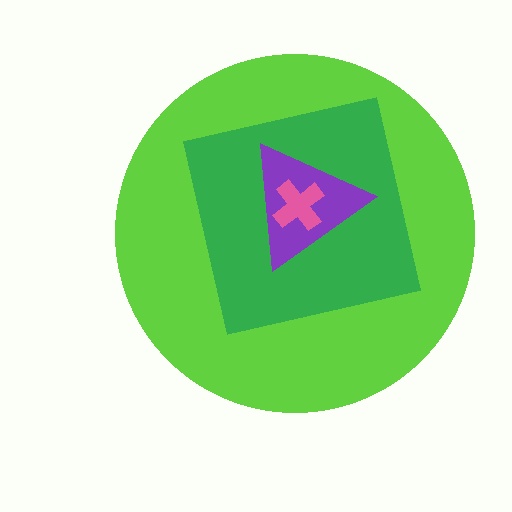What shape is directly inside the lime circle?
The green square.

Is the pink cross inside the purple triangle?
Yes.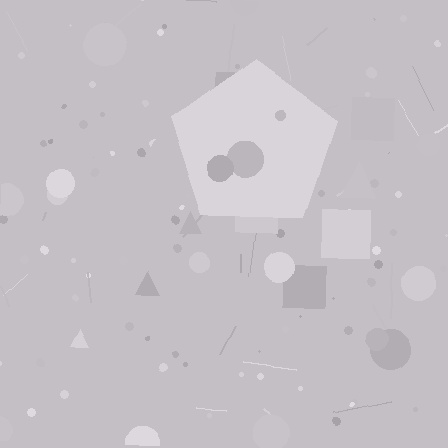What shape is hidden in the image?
A pentagon is hidden in the image.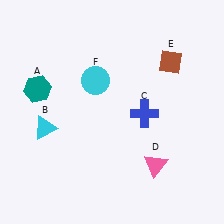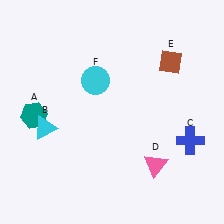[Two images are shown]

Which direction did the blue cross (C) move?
The blue cross (C) moved right.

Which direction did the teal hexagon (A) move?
The teal hexagon (A) moved down.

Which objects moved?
The objects that moved are: the teal hexagon (A), the blue cross (C).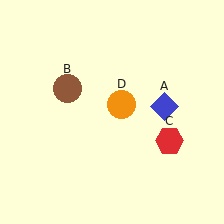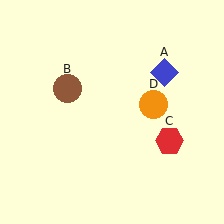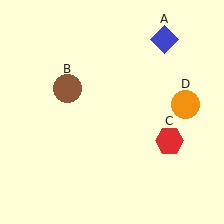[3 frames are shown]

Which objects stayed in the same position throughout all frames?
Brown circle (object B) and red hexagon (object C) remained stationary.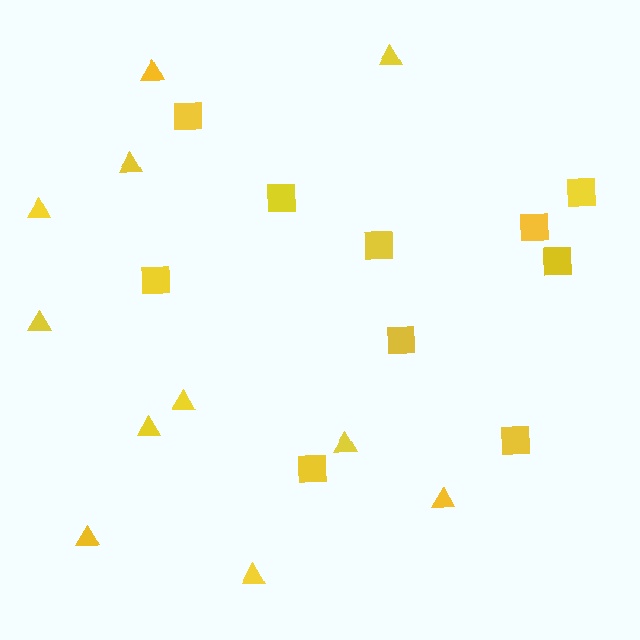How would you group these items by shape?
There are 2 groups: one group of squares (10) and one group of triangles (11).